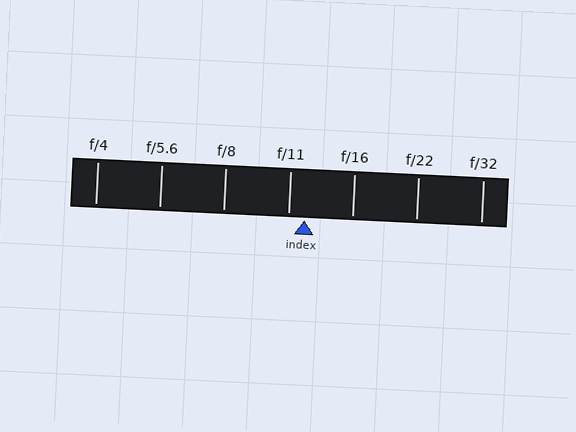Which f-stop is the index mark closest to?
The index mark is closest to f/11.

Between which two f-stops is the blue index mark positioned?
The index mark is between f/11 and f/16.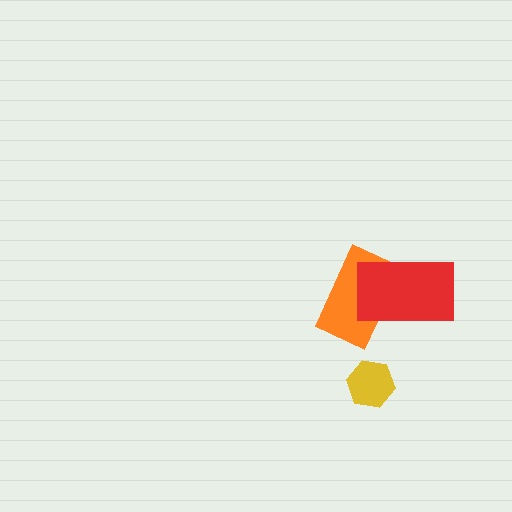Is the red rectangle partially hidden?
No, no other shape covers it.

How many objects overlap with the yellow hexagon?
0 objects overlap with the yellow hexagon.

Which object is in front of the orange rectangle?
The red rectangle is in front of the orange rectangle.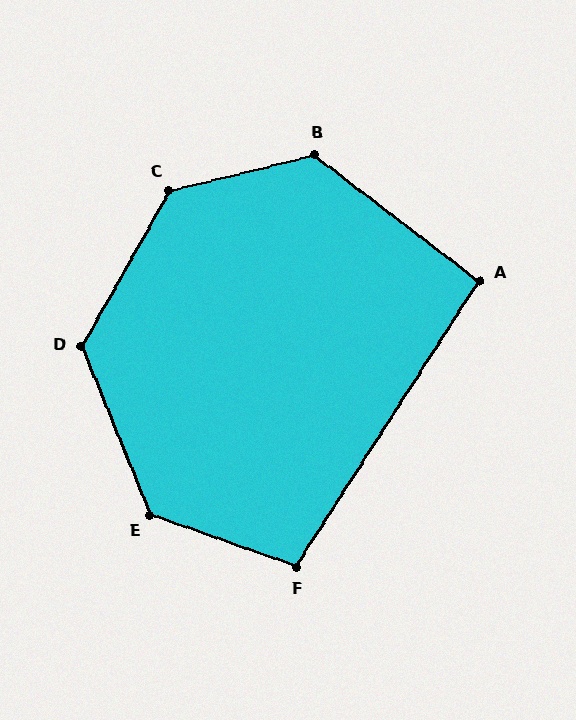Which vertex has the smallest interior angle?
A, at approximately 95 degrees.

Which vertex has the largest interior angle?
C, at approximately 133 degrees.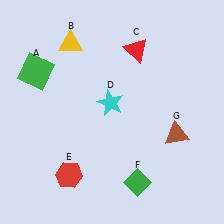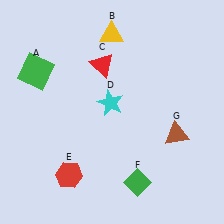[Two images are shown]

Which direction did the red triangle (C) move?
The red triangle (C) moved left.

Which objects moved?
The objects that moved are: the yellow triangle (B), the red triangle (C).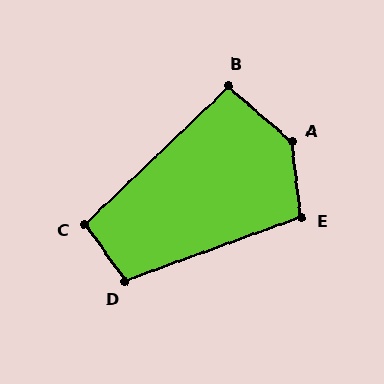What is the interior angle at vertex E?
Approximately 103 degrees (obtuse).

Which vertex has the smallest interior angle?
B, at approximately 95 degrees.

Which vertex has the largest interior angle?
A, at approximately 138 degrees.